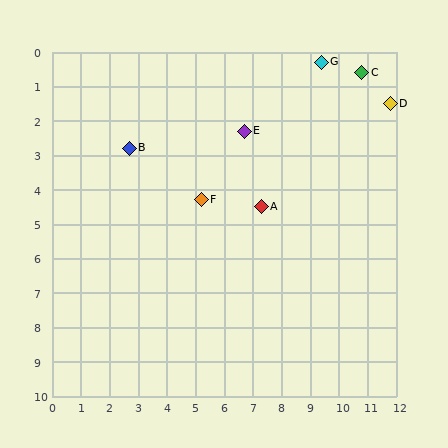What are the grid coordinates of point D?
Point D is at approximately (11.8, 1.5).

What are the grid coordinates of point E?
Point E is at approximately (6.7, 2.3).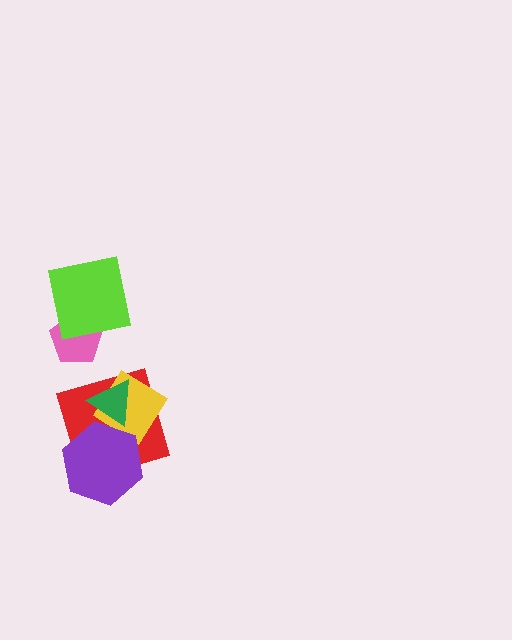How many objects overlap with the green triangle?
3 objects overlap with the green triangle.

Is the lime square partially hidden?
No, no other shape covers it.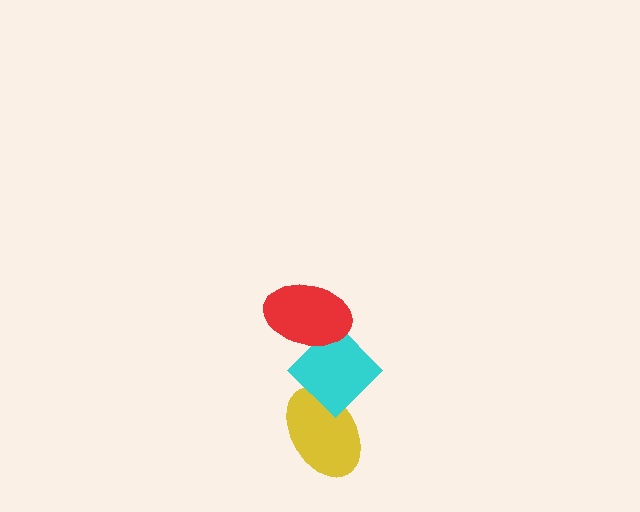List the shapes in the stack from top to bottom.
From top to bottom: the red ellipse, the cyan diamond, the yellow ellipse.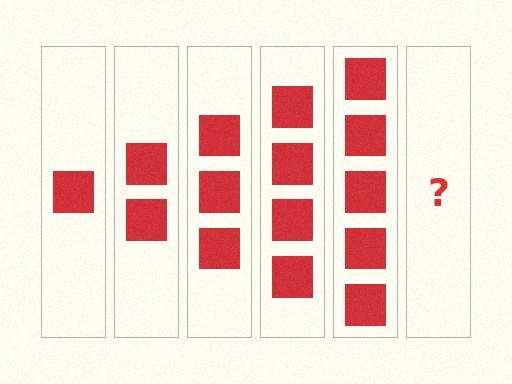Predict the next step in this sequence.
The next step is 6 squares.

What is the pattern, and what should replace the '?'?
The pattern is that each step adds one more square. The '?' should be 6 squares.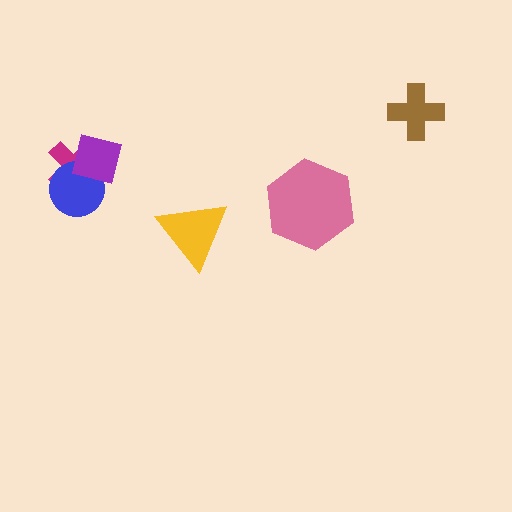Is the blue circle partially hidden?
Yes, it is partially covered by another shape.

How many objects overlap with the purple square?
2 objects overlap with the purple square.